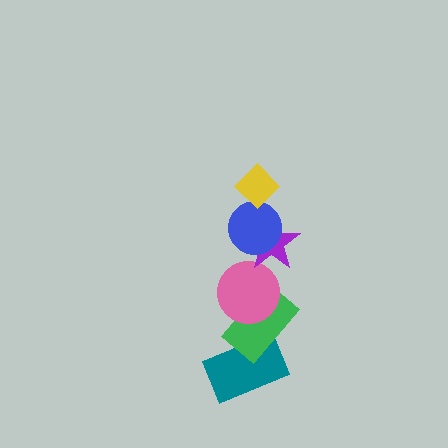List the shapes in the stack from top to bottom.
From top to bottom: the yellow diamond, the blue circle, the purple star, the pink circle, the green rectangle, the teal rectangle.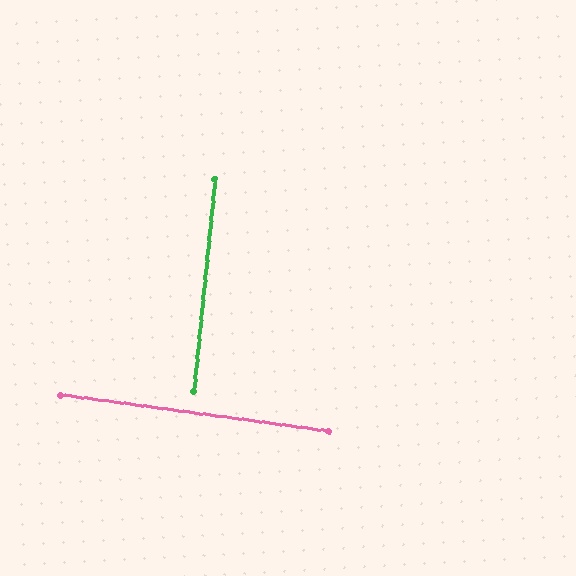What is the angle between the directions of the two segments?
Approximately 88 degrees.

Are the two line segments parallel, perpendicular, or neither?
Perpendicular — they meet at approximately 88°.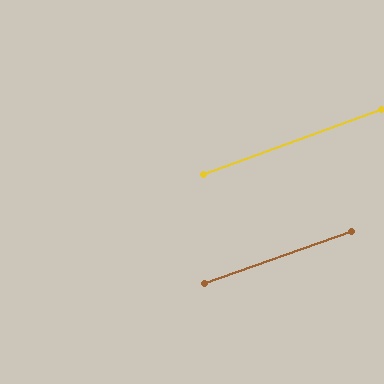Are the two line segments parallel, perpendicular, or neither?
Parallel — their directions differ by only 0.3°.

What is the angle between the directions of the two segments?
Approximately 0 degrees.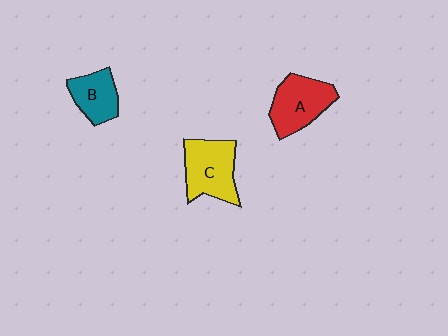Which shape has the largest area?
Shape C (yellow).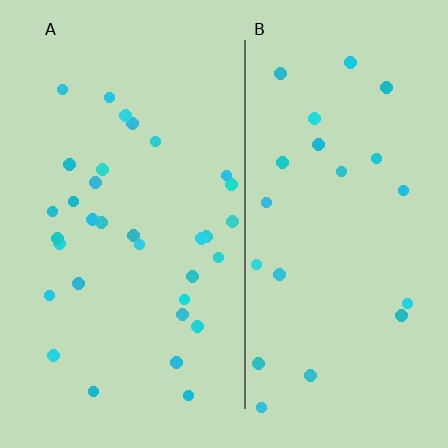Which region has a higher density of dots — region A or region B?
A (the left).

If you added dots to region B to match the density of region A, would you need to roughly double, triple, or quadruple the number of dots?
Approximately double.